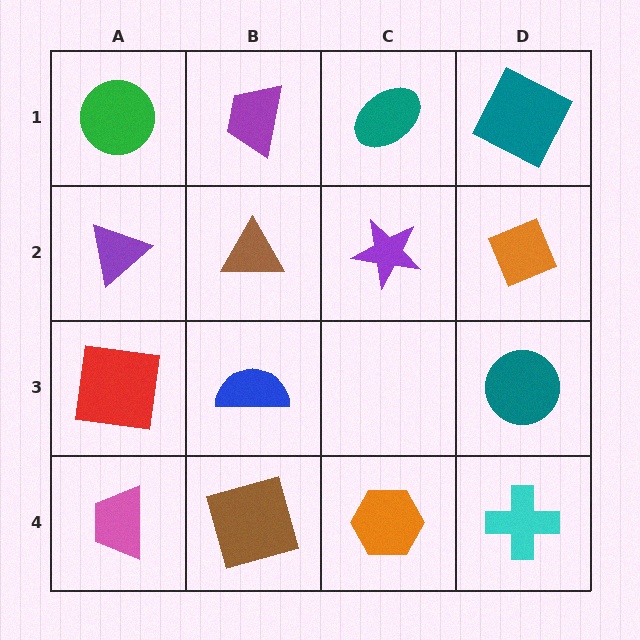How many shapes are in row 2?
4 shapes.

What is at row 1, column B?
A purple trapezoid.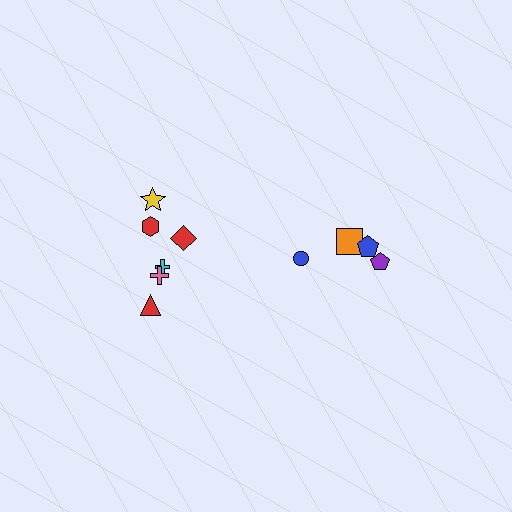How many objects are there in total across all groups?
There are 10 objects.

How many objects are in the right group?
There are 4 objects.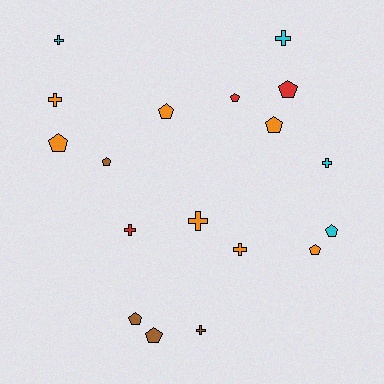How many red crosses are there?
There is 1 red cross.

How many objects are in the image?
There are 18 objects.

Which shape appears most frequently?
Pentagon, with 10 objects.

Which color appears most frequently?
Orange, with 7 objects.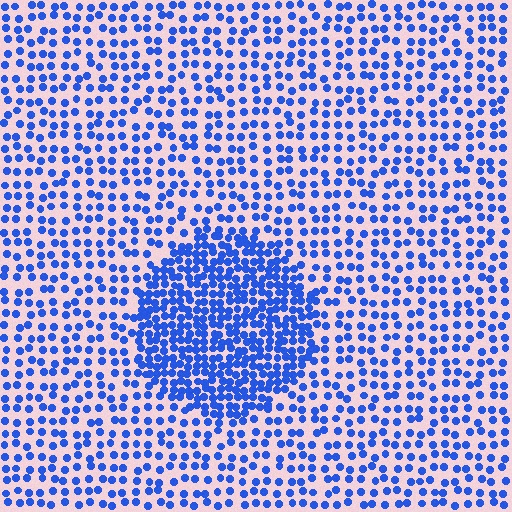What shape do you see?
I see a circle.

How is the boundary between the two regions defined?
The boundary is defined by a change in element density (approximately 2.2x ratio). All elements are the same color, size, and shape.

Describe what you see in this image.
The image contains small blue elements arranged at two different densities. A circle-shaped region is visible where the elements are more densely packed than the surrounding area.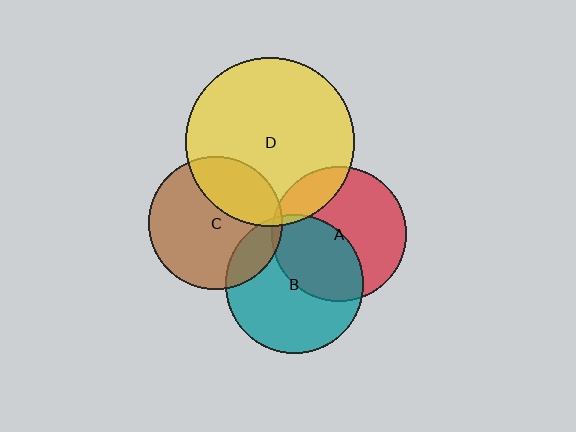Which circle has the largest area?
Circle D (yellow).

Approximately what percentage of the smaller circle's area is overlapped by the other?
Approximately 15%.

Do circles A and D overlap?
Yes.